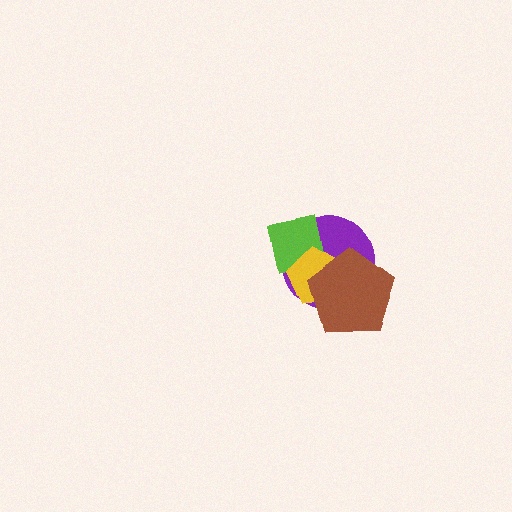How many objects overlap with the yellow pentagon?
3 objects overlap with the yellow pentagon.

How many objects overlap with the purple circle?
3 objects overlap with the purple circle.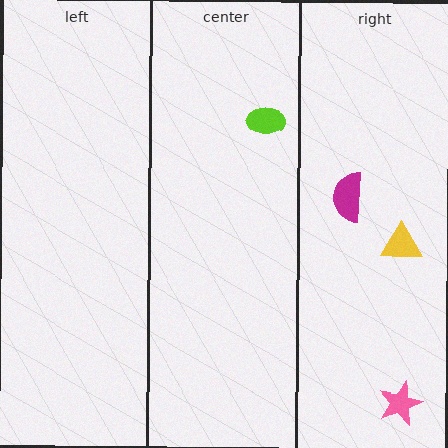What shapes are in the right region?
The magenta semicircle, the pink star, the yellow triangle.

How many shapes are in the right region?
3.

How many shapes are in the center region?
1.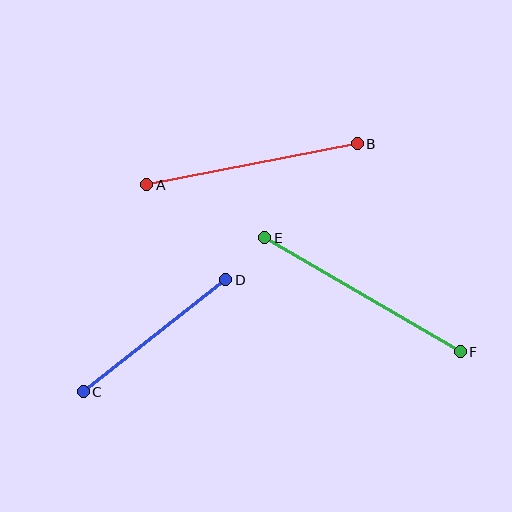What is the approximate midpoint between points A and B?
The midpoint is at approximately (252, 164) pixels.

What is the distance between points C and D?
The distance is approximately 181 pixels.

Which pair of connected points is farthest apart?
Points E and F are farthest apart.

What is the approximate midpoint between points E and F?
The midpoint is at approximately (363, 295) pixels.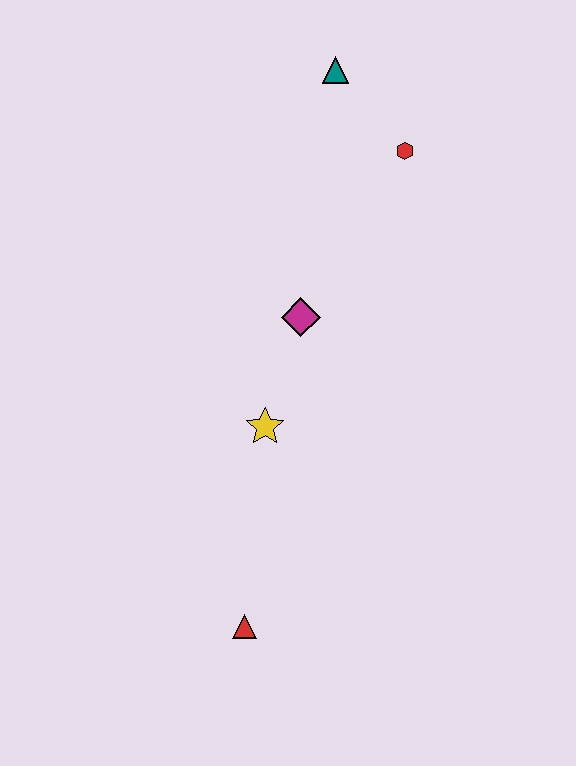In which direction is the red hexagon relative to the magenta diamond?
The red hexagon is above the magenta diamond.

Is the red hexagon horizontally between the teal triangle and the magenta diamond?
No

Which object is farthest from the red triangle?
The teal triangle is farthest from the red triangle.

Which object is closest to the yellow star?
The magenta diamond is closest to the yellow star.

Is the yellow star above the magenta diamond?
No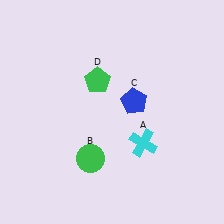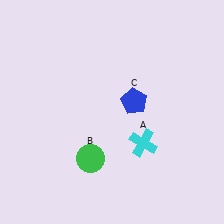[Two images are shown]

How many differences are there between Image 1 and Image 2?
There is 1 difference between the two images.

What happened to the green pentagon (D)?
The green pentagon (D) was removed in Image 2. It was in the top-left area of Image 1.